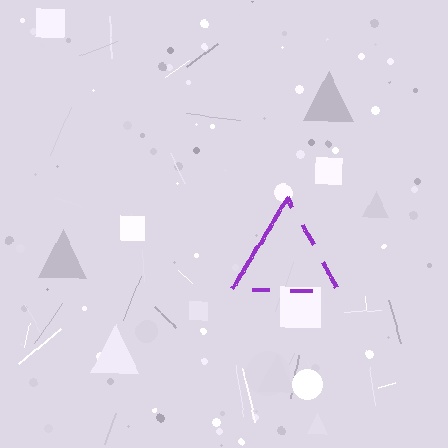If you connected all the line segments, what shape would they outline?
They would outline a triangle.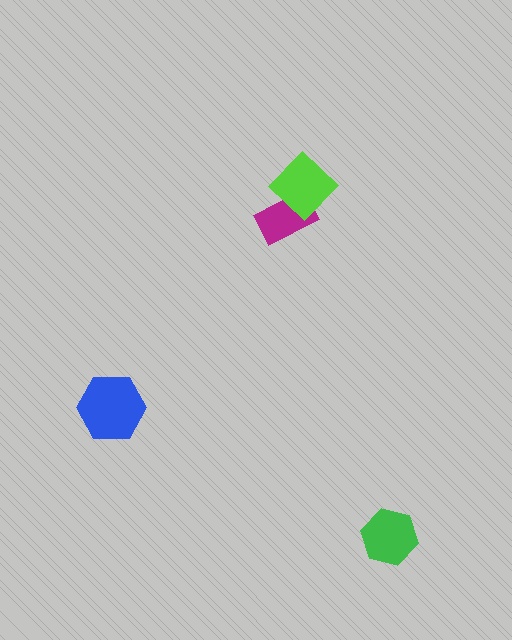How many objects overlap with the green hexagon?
0 objects overlap with the green hexagon.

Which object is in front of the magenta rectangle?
The lime diamond is in front of the magenta rectangle.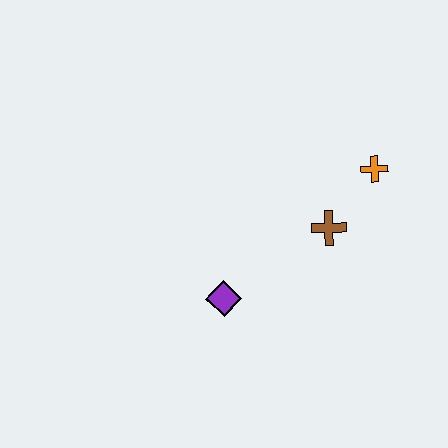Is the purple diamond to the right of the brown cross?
No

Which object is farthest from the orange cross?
The purple diamond is farthest from the orange cross.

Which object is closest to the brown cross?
The orange cross is closest to the brown cross.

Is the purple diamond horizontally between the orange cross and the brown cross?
No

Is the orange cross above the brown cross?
Yes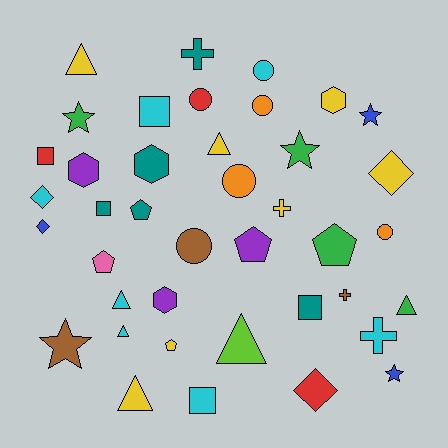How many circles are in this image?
There are 6 circles.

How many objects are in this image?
There are 40 objects.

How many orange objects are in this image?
There are 3 orange objects.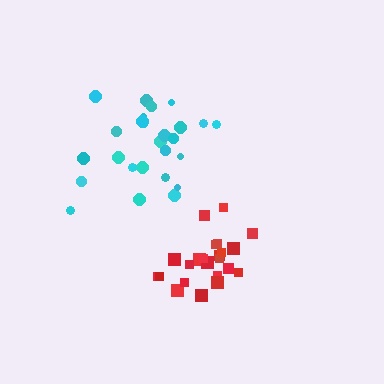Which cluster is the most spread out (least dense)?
Cyan.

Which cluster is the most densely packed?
Red.